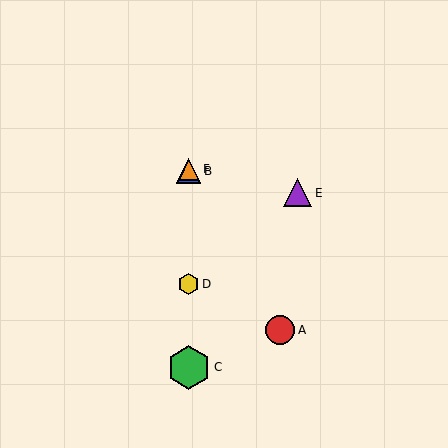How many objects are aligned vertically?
4 objects (B, C, D, F) are aligned vertically.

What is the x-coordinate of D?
Object D is at x≈189.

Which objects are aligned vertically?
Objects B, C, D, F are aligned vertically.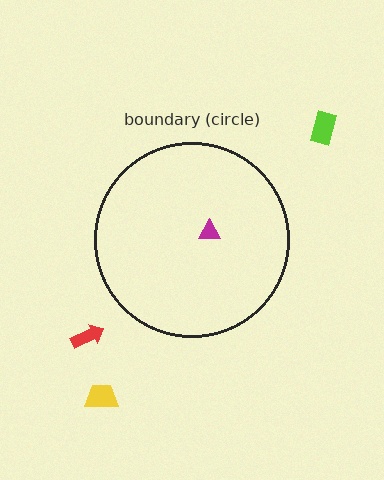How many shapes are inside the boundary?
1 inside, 3 outside.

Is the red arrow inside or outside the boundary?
Outside.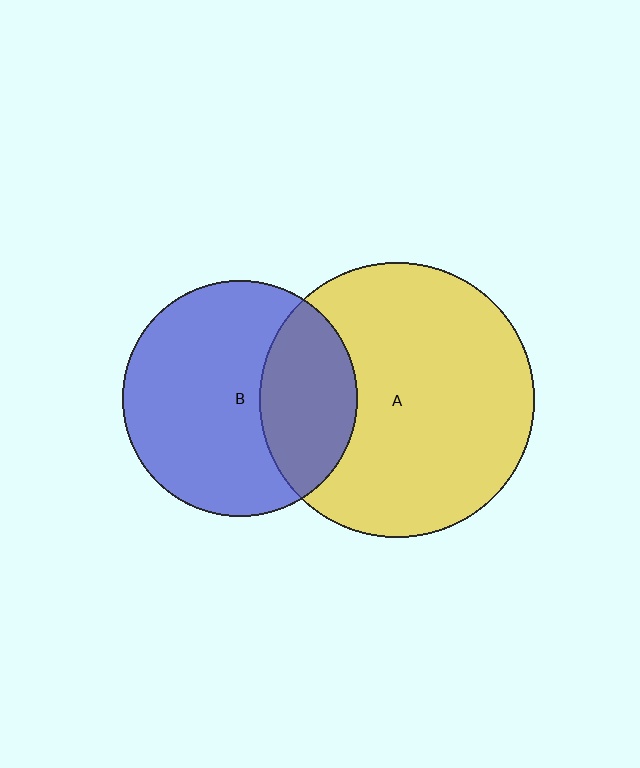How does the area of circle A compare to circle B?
Approximately 1.4 times.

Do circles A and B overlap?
Yes.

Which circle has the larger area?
Circle A (yellow).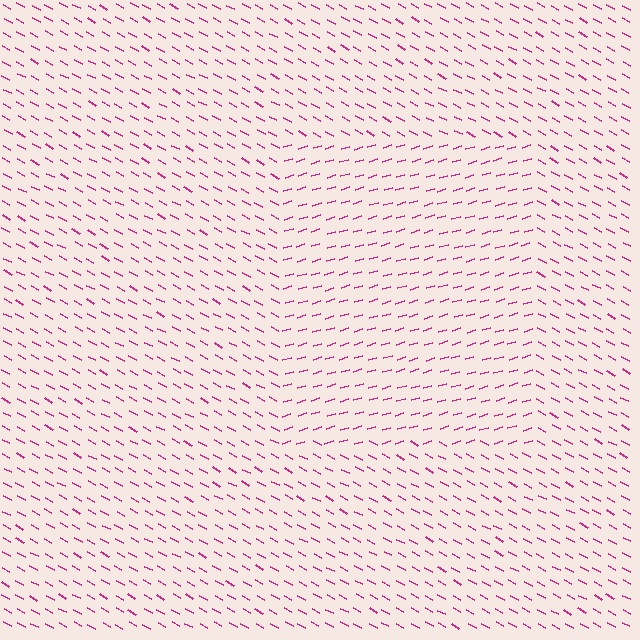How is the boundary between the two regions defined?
The boundary is defined purely by a change in line orientation (approximately 45 degrees difference). All lines are the same color and thickness.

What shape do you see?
I see a rectangle.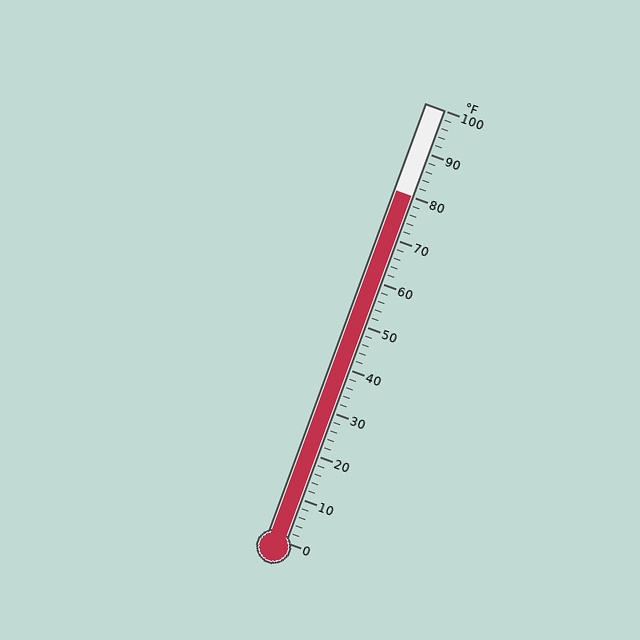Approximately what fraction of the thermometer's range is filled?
The thermometer is filled to approximately 80% of its range.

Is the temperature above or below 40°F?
The temperature is above 40°F.